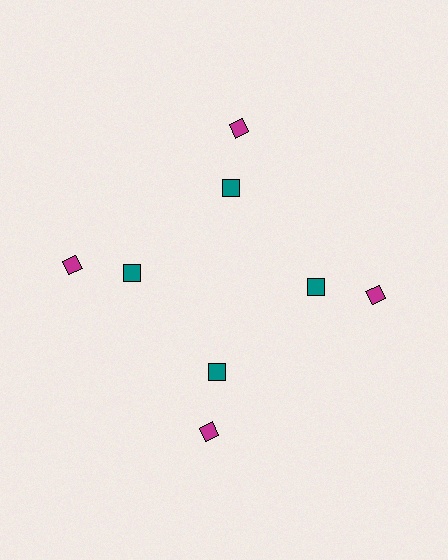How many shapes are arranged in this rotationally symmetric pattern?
There are 8 shapes, arranged in 4 groups of 2.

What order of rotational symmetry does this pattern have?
This pattern has 4-fold rotational symmetry.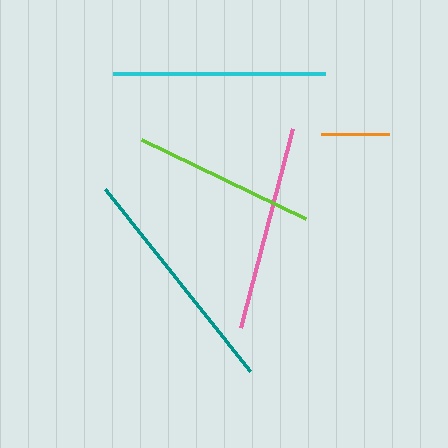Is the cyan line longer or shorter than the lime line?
The cyan line is longer than the lime line.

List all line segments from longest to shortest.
From longest to shortest: teal, cyan, pink, lime, orange.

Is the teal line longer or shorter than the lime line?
The teal line is longer than the lime line.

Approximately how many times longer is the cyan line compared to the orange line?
The cyan line is approximately 3.1 times the length of the orange line.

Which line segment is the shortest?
The orange line is the shortest at approximately 68 pixels.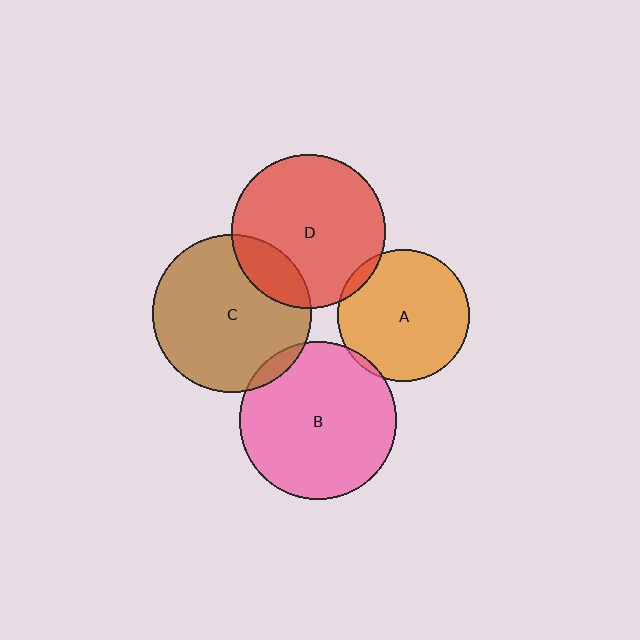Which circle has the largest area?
Circle C (brown).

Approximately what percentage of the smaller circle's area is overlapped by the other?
Approximately 20%.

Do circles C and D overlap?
Yes.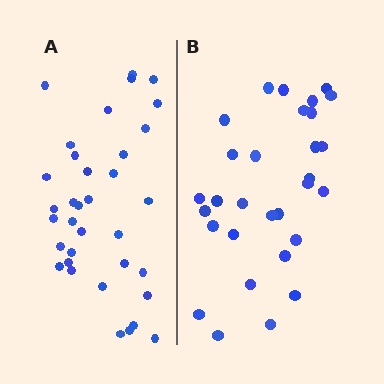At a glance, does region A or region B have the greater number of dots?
Region A (the left region) has more dots.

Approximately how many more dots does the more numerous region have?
Region A has about 5 more dots than region B.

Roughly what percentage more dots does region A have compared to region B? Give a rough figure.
About 15% more.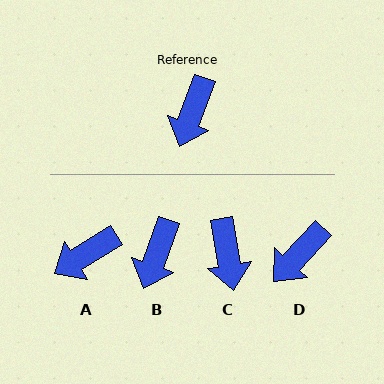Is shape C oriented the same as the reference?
No, it is off by about 30 degrees.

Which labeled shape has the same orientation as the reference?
B.